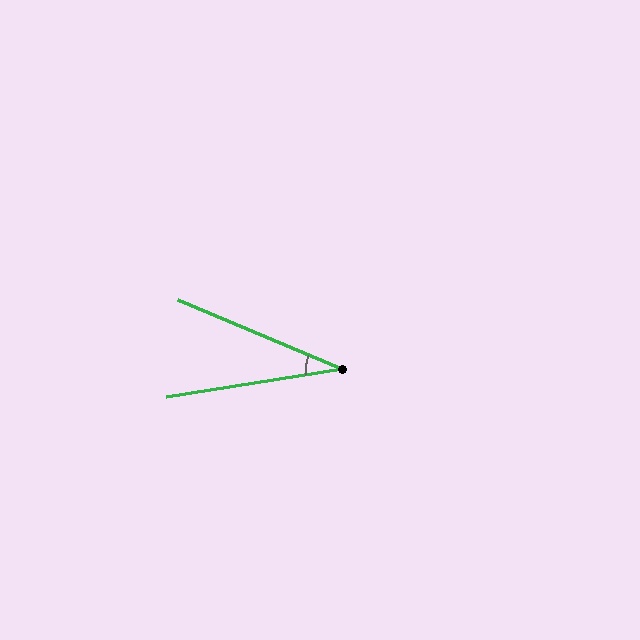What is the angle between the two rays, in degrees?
Approximately 32 degrees.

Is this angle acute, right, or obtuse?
It is acute.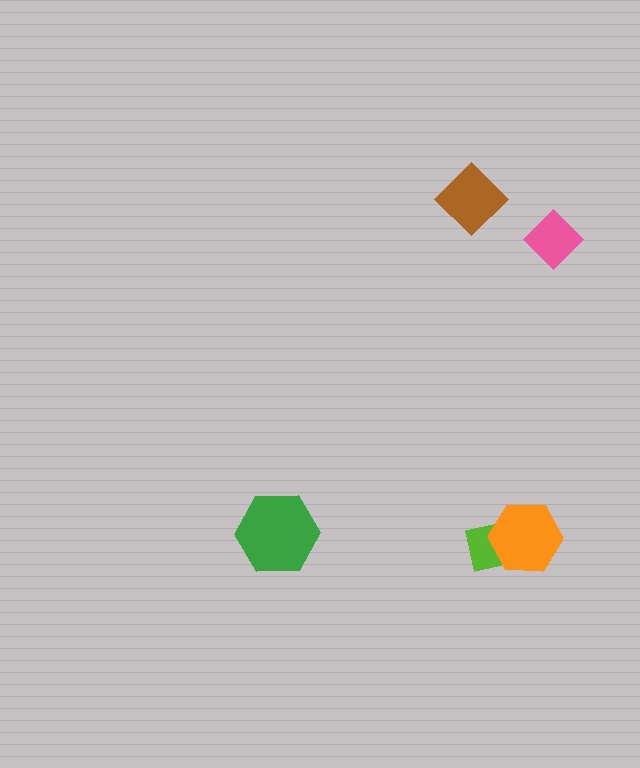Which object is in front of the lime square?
The orange hexagon is in front of the lime square.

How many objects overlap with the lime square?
1 object overlaps with the lime square.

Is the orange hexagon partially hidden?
No, no other shape covers it.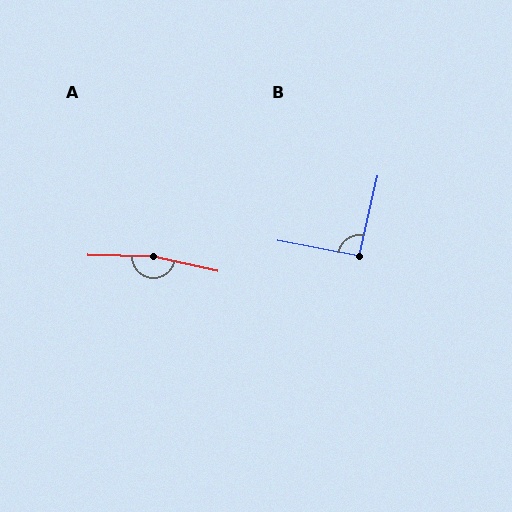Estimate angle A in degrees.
Approximately 168 degrees.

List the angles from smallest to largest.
B (92°), A (168°).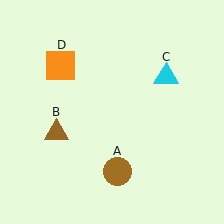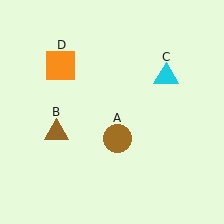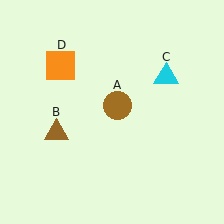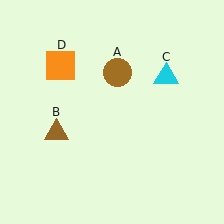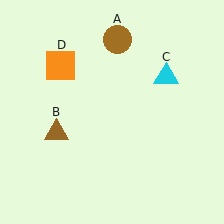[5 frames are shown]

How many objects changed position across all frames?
1 object changed position: brown circle (object A).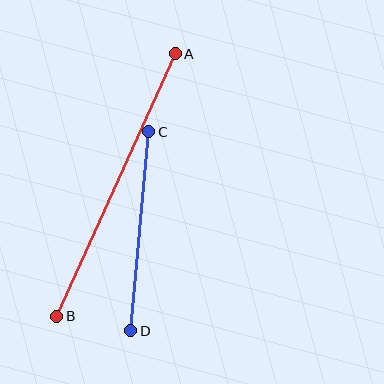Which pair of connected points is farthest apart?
Points A and B are farthest apart.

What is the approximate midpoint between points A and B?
The midpoint is at approximately (116, 185) pixels.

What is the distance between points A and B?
The distance is approximately 288 pixels.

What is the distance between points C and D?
The distance is approximately 200 pixels.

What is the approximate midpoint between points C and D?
The midpoint is at approximately (140, 231) pixels.